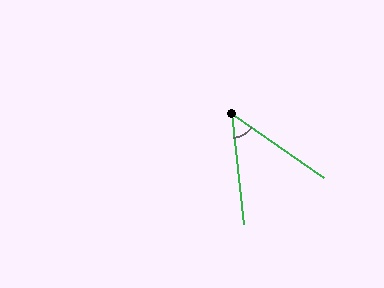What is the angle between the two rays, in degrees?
Approximately 49 degrees.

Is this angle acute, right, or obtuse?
It is acute.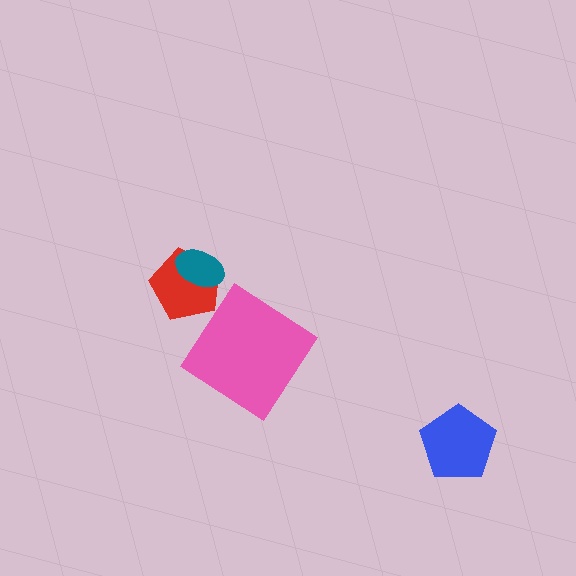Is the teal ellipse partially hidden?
No, no other shape covers it.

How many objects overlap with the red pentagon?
1 object overlaps with the red pentagon.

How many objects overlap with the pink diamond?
0 objects overlap with the pink diamond.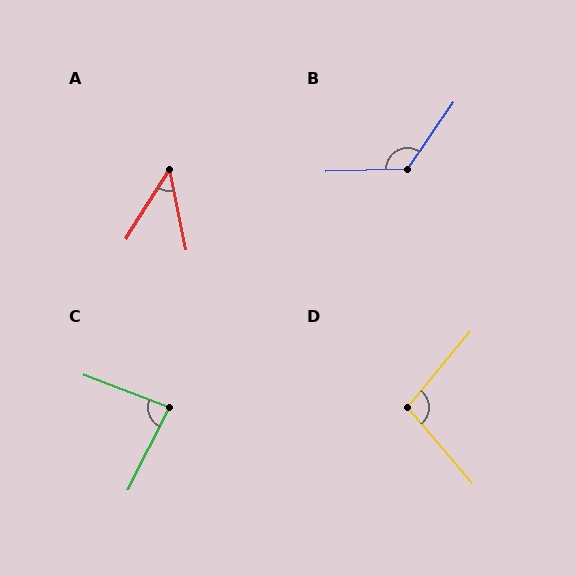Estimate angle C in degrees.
Approximately 84 degrees.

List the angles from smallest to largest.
A (44°), C (84°), D (100°), B (127°).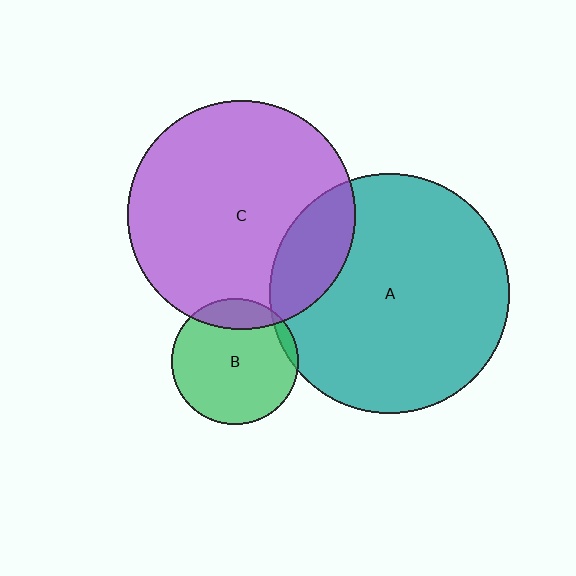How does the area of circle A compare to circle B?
Approximately 3.6 times.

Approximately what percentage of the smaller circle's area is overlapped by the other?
Approximately 20%.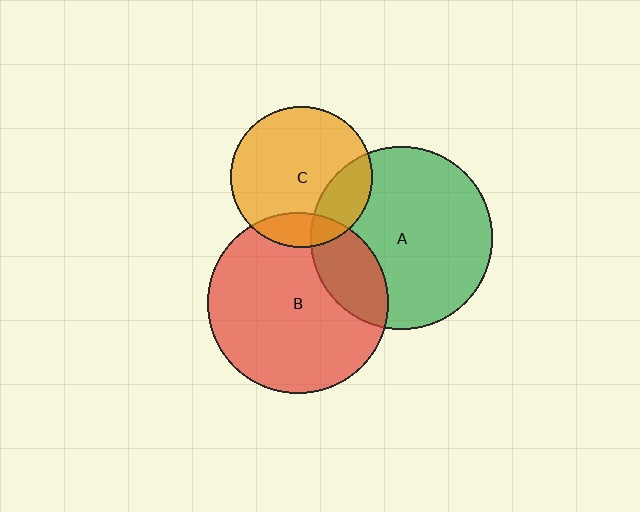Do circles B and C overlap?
Yes.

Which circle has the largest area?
Circle A (green).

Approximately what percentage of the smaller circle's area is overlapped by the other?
Approximately 15%.